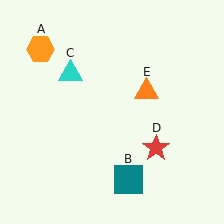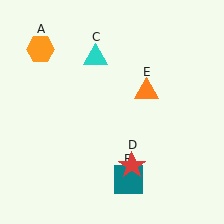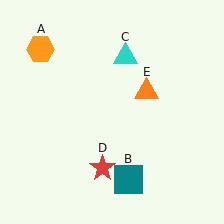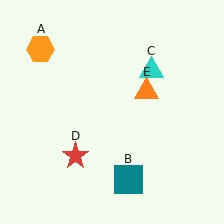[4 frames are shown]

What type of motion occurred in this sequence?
The cyan triangle (object C), red star (object D) rotated clockwise around the center of the scene.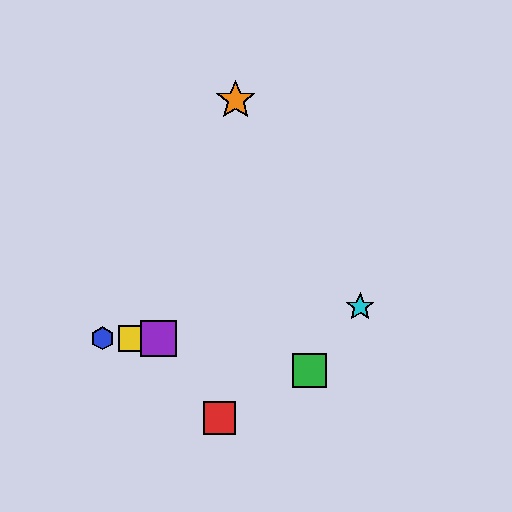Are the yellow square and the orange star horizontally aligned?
No, the yellow square is at y≈338 and the orange star is at y≈100.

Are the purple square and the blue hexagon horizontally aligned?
Yes, both are at y≈338.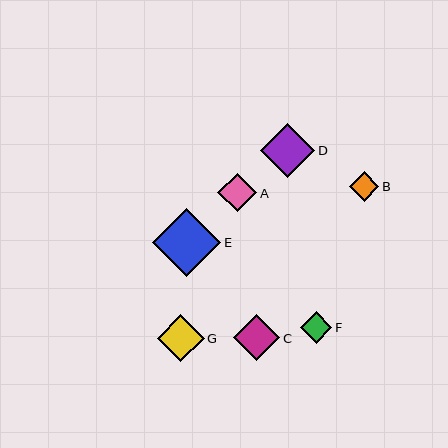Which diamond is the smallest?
Diamond B is the smallest with a size of approximately 30 pixels.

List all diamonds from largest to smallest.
From largest to smallest: E, D, G, C, A, F, B.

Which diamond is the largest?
Diamond E is the largest with a size of approximately 68 pixels.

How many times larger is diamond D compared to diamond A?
Diamond D is approximately 1.4 times the size of diamond A.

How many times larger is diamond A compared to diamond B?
Diamond A is approximately 1.3 times the size of diamond B.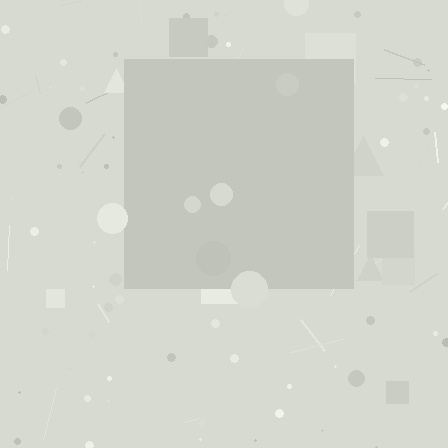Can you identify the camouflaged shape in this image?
The camouflaged shape is a square.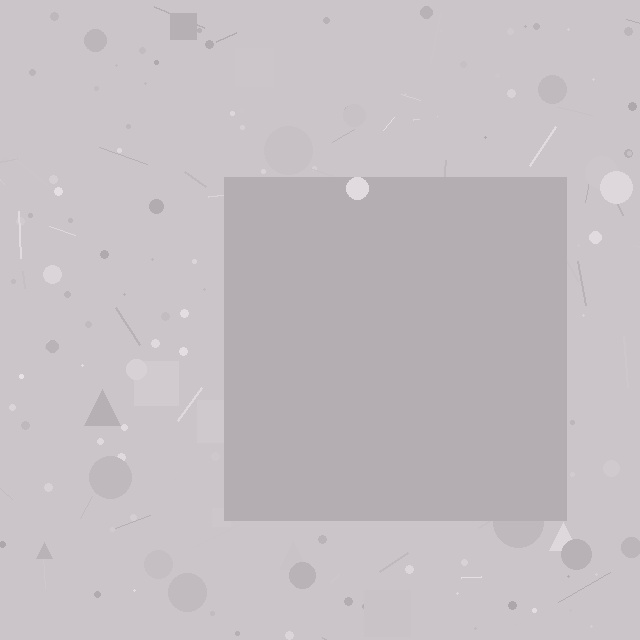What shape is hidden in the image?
A square is hidden in the image.